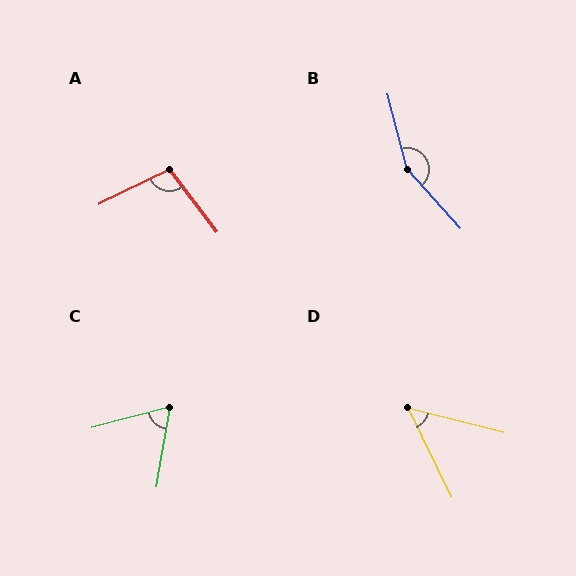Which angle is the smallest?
D, at approximately 50 degrees.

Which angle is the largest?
B, at approximately 152 degrees.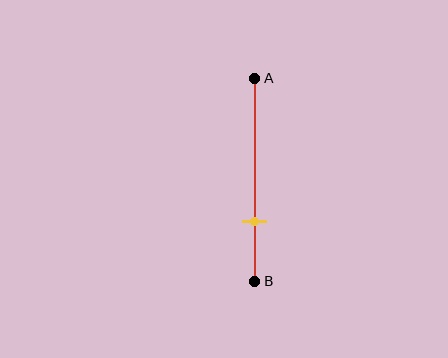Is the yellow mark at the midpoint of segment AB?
No, the mark is at about 70% from A, not at the 50% midpoint.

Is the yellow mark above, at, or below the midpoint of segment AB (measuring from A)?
The yellow mark is below the midpoint of segment AB.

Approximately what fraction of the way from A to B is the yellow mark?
The yellow mark is approximately 70% of the way from A to B.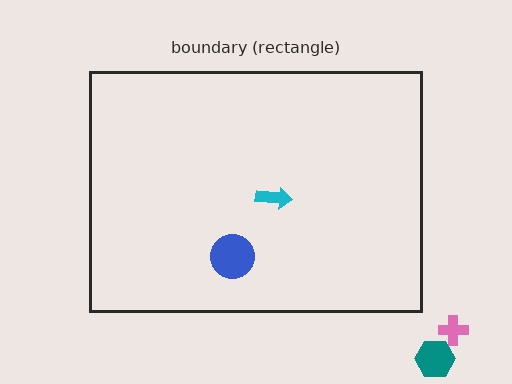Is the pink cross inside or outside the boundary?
Outside.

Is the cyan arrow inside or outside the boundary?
Inside.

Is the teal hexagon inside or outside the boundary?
Outside.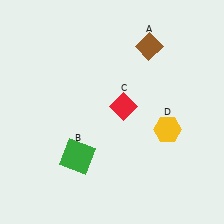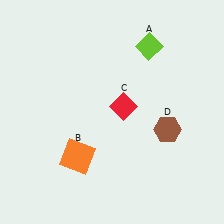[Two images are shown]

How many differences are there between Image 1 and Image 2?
There are 3 differences between the two images.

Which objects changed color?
A changed from brown to lime. B changed from green to orange. D changed from yellow to brown.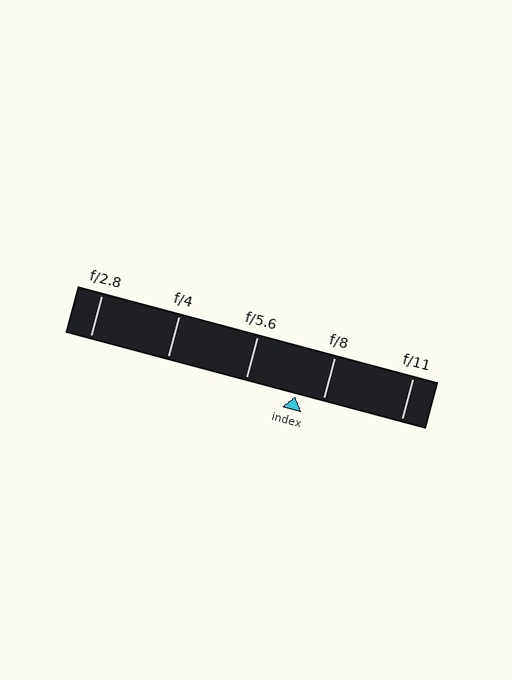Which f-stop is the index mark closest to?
The index mark is closest to f/8.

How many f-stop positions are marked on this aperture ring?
There are 5 f-stop positions marked.